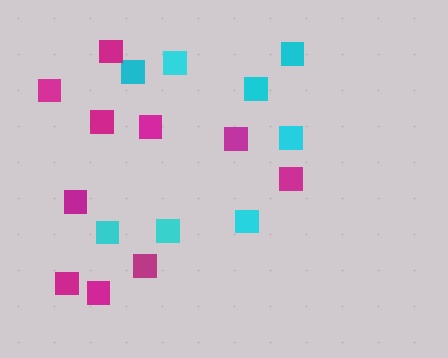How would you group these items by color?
There are 2 groups: one group of cyan squares (8) and one group of magenta squares (10).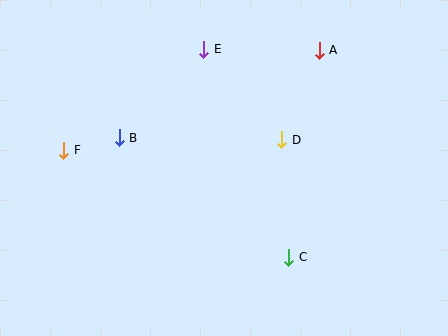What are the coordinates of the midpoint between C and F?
The midpoint between C and F is at (176, 204).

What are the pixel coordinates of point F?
Point F is at (64, 150).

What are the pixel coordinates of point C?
Point C is at (289, 257).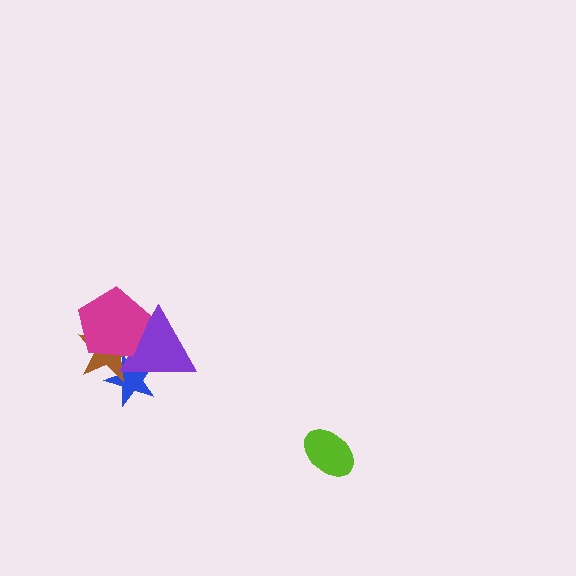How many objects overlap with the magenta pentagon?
2 objects overlap with the magenta pentagon.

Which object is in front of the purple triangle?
The magenta pentagon is in front of the purple triangle.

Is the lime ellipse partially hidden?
No, no other shape covers it.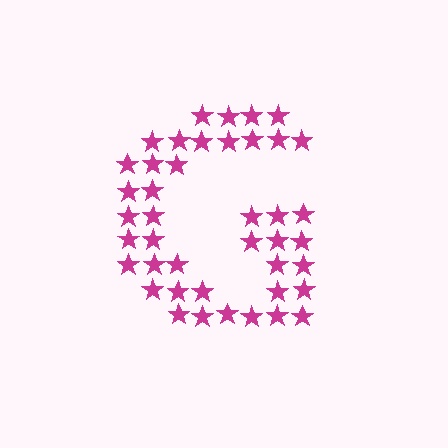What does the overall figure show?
The overall figure shows the letter G.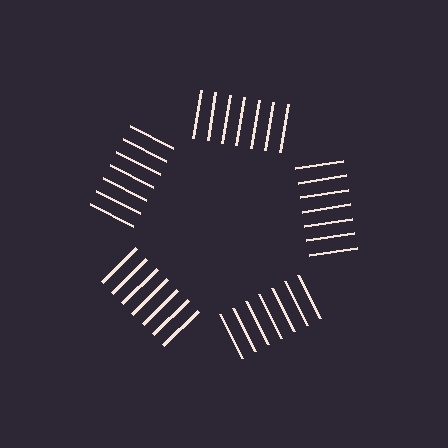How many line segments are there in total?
35 — 7 along each of the 5 edges.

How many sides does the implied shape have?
5 sides — the line-ends trace a pentagon.